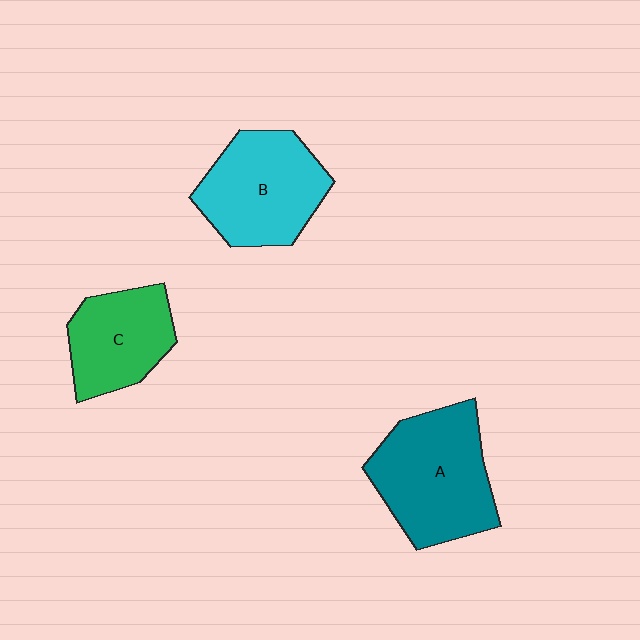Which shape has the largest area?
Shape A (teal).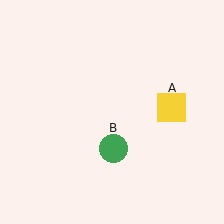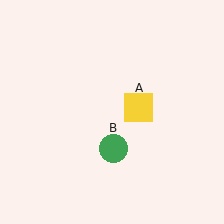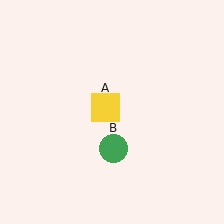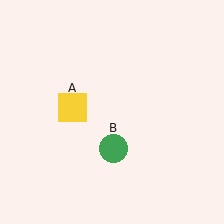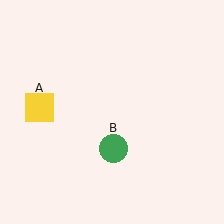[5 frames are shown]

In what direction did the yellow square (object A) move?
The yellow square (object A) moved left.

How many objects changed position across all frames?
1 object changed position: yellow square (object A).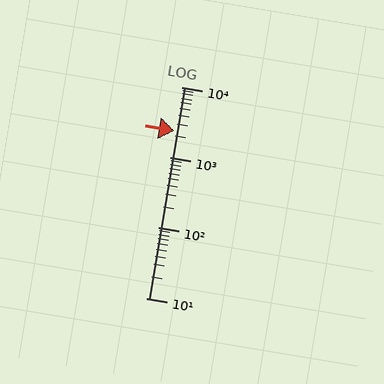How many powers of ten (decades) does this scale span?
The scale spans 3 decades, from 10 to 10000.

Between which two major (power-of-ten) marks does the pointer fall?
The pointer is between 1000 and 10000.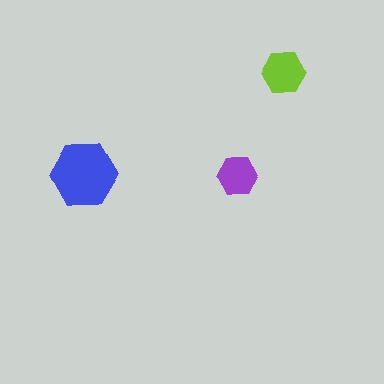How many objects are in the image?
There are 3 objects in the image.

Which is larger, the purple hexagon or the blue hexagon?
The blue one.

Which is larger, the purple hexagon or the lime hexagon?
The lime one.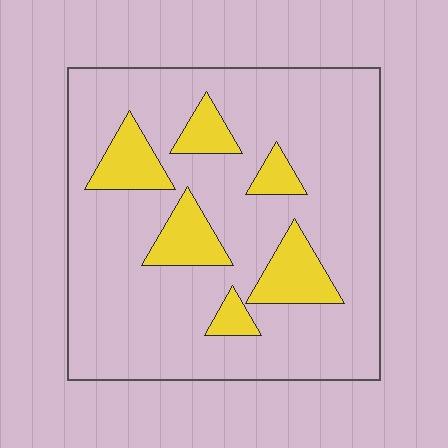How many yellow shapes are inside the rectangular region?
6.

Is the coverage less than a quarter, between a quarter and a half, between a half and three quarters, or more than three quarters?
Less than a quarter.